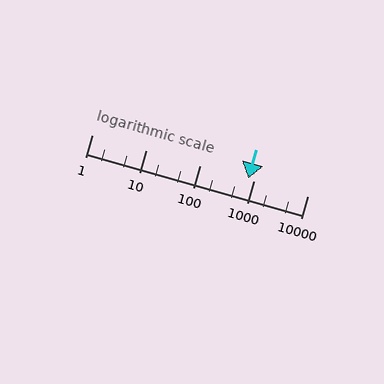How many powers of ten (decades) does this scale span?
The scale spans 4 decades, from 1 to 10000.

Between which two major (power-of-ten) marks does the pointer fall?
The pointer is between 100 and 1000.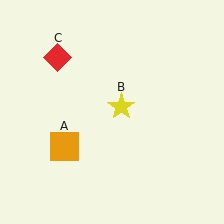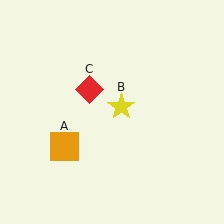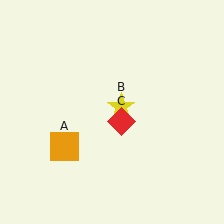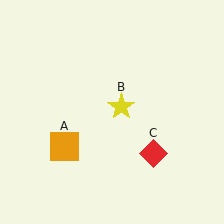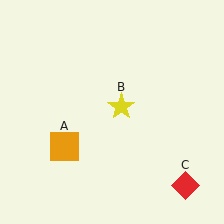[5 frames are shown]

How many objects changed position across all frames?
1 object changed position: red diamond (object C).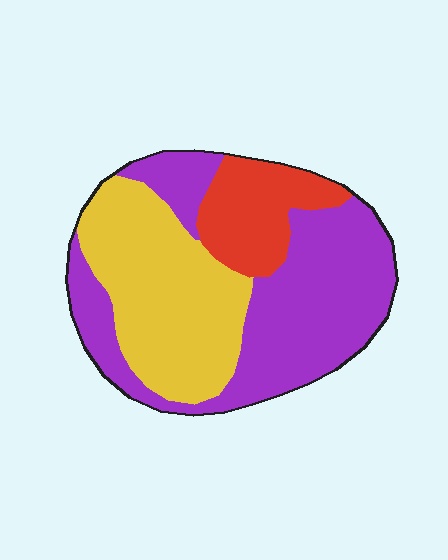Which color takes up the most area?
Purple, at roughly 50%.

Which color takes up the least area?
Red, at roughly 15%.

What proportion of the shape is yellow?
Yellow takes up about three eighths (3/8) of the shape.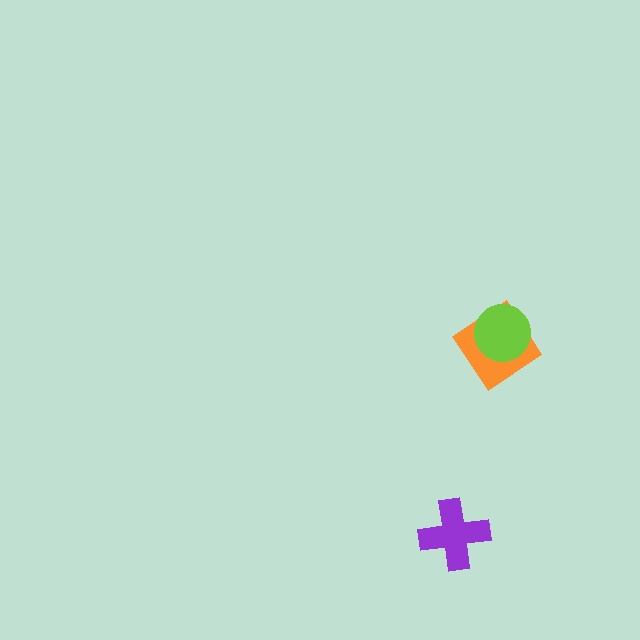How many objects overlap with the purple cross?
0 objects overlap with the purple cross.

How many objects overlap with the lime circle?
1 object overlaps with the lime circle.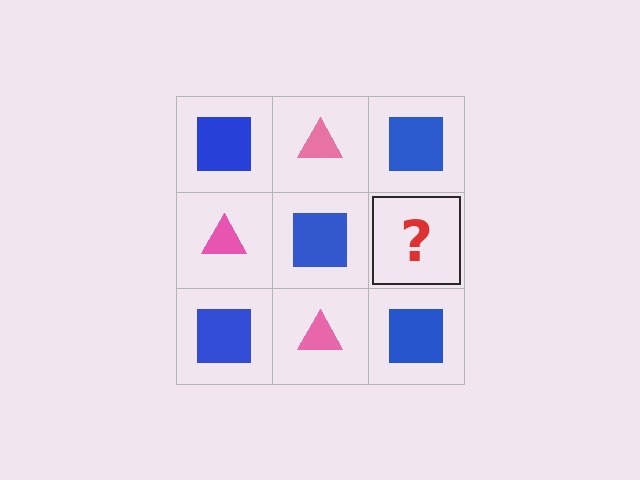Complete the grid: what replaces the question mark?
The question mark should be replaced with a pink triangle.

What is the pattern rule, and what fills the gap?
The rule is that it alternates blue square and pink triangle in a checkerboard pattern. The gap should be filled with a pink triangle.